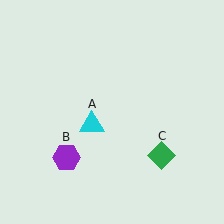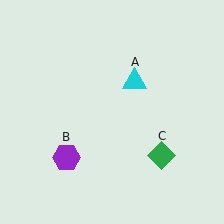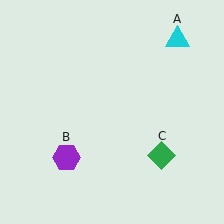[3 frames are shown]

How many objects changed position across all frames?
1 object changed position: cyan triangle (object A).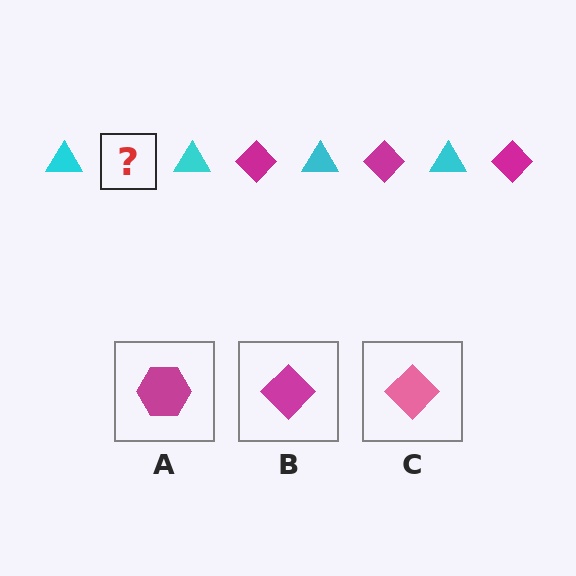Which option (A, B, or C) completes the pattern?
B.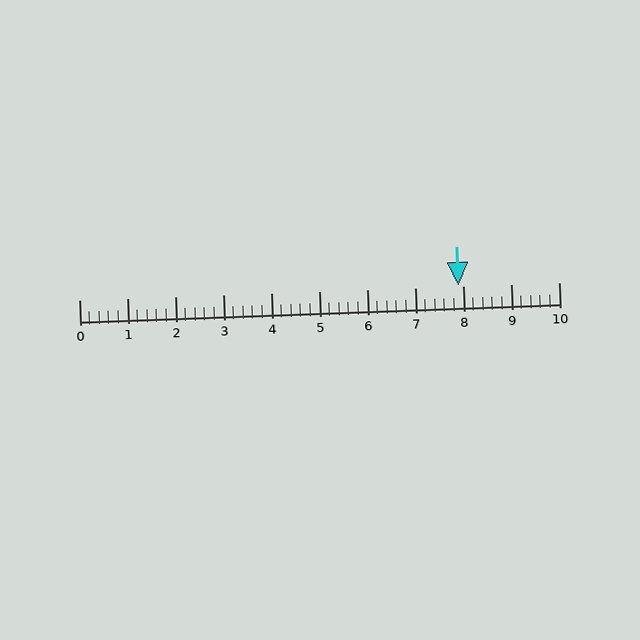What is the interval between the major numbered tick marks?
The major tick marks are spaced 1 units apart.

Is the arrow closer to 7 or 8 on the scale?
The arrow is closer to 8.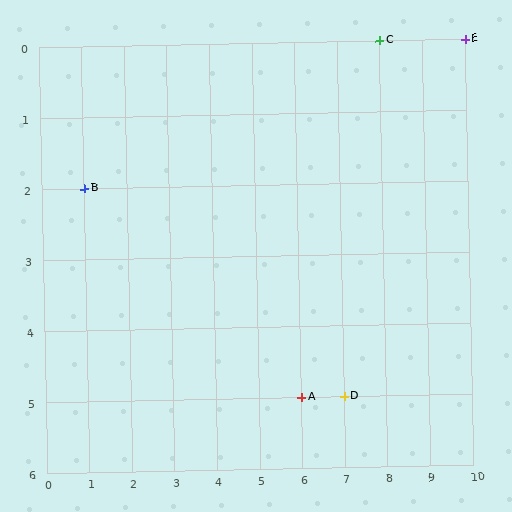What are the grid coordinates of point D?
Point D is at grid coordinates (7, 5).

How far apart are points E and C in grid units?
Points E and C are 2 columns apart.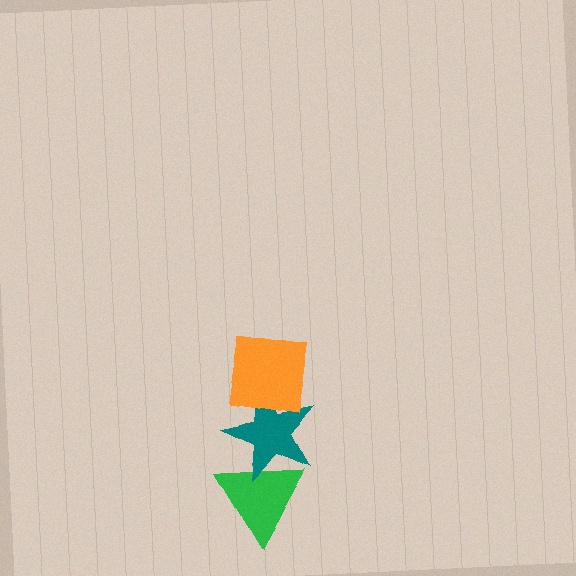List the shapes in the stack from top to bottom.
From top to bottom: the orange square, the teal star, the green triangle.